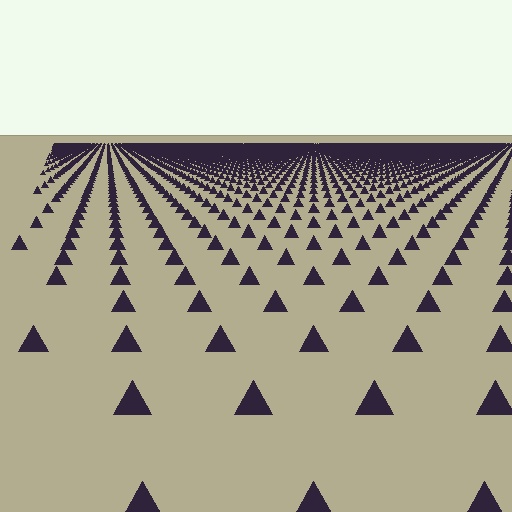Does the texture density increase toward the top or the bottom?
Density increases toward the top.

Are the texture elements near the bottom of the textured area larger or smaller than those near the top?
Larger. Near the bottom, elements are closer to the viewer and appear at a bigger on-screen size.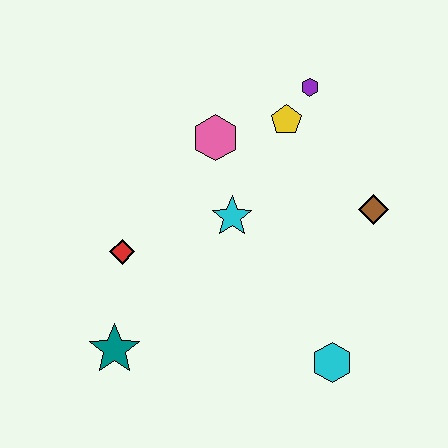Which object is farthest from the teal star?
The purple hexagon is farthest from the teal star.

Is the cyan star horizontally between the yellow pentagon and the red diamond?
Yes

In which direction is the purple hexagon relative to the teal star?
The purple hexagon is above the teal star.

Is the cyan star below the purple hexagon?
Yes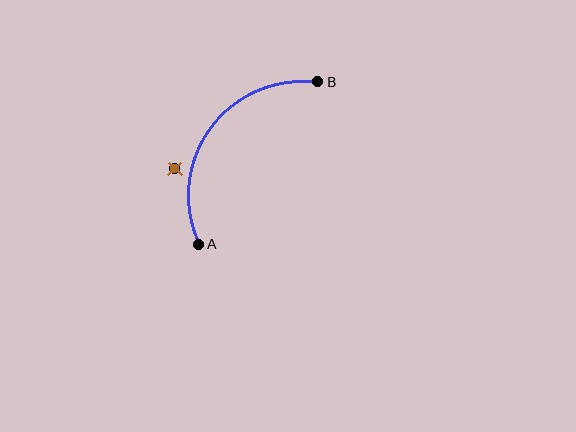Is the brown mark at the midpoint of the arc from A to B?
No — the brown mark does not lie on the arc at all. It sits slightly outside the curve.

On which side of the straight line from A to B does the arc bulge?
The arc bulges above and to the left of the straight line connecting A and B.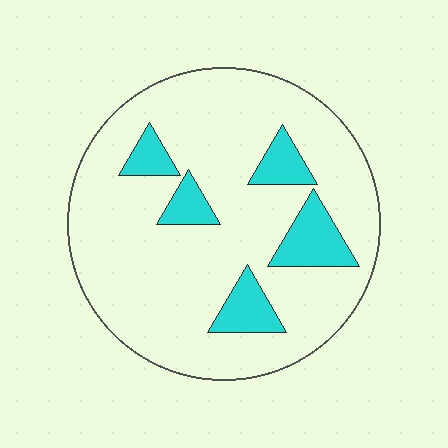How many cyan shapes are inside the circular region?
5.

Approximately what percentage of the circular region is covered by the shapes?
Approximately 15%.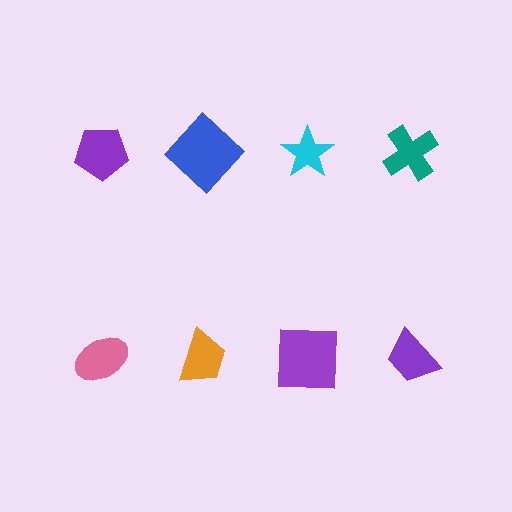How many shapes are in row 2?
4 shapes.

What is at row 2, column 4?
A purple trapezoid.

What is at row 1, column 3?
A cyan star.